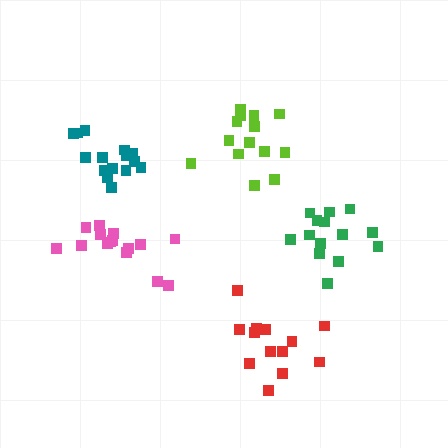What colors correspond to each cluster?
The clusters are colored: red, lime, teal, green, pink.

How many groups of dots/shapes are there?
There are 5 groups.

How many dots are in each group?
Group 1: 13 dots, Group 2: 14 dots, Group 3: 15 dots, Group 4: 14 dots, Group 5: 15 dots (71 total).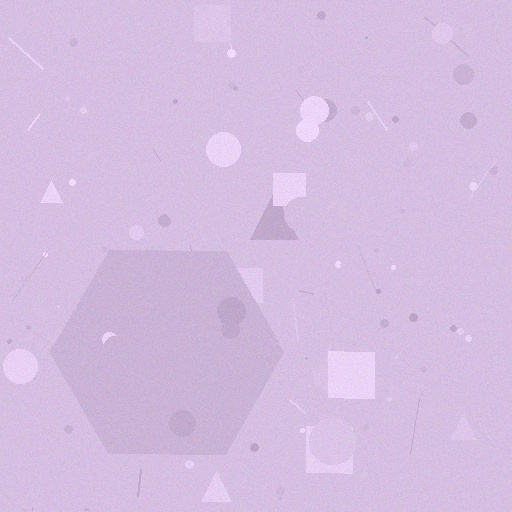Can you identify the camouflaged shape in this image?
The camouflaged shape is a hexagon.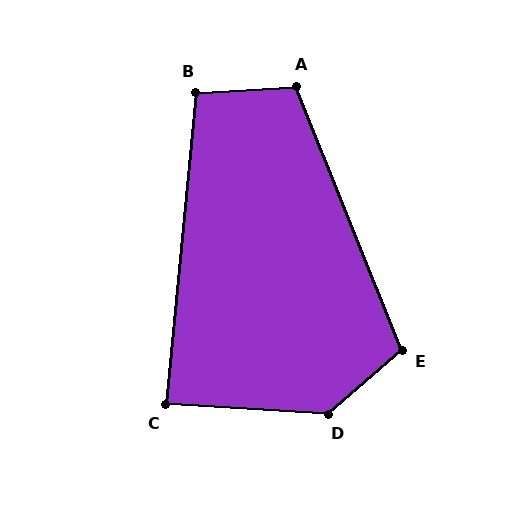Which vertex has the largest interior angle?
D, at approximately 136 degrees.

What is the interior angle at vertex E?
Approximately 109 degrees (obtuse).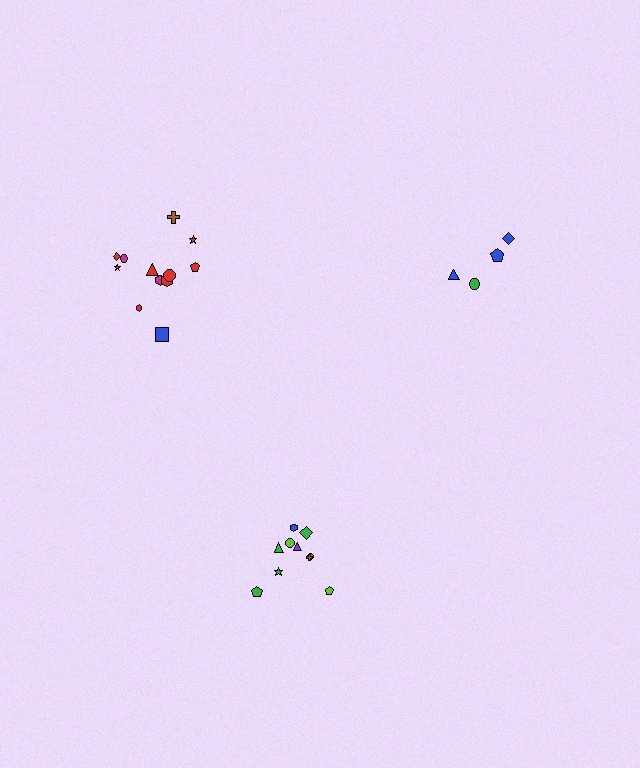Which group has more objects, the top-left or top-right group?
The top-left group.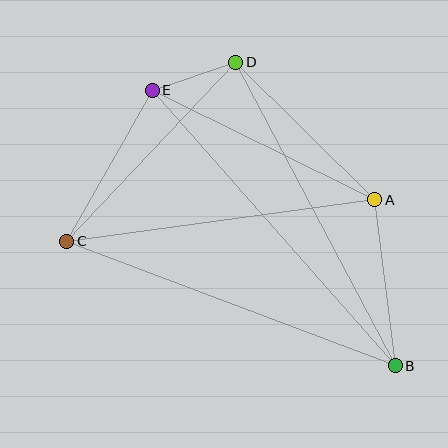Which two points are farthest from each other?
Points B and E are farthest from each other.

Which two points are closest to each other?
Points D and E are closest to each other.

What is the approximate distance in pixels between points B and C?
The distance between B and C is approximately 351 pixels.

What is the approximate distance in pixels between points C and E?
The distance between C and E is approximately 174 pixels.